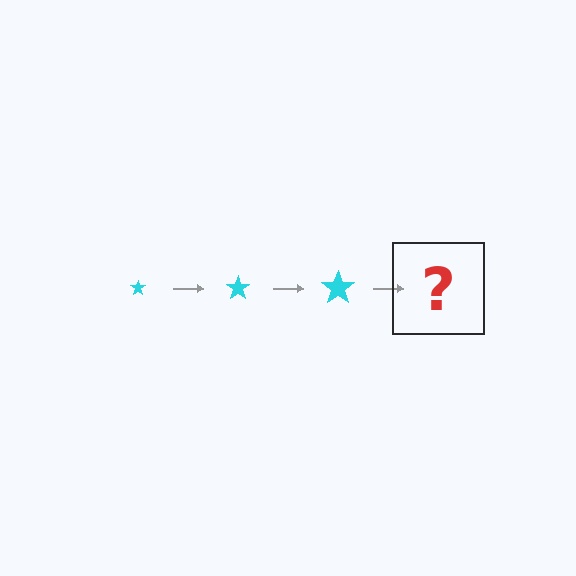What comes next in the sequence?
The next element should be a cyan star, larger than the previous one.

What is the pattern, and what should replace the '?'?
The pattern is that the star gets progressively larger each step. The '?' should be a cyan star, larger than the previous one.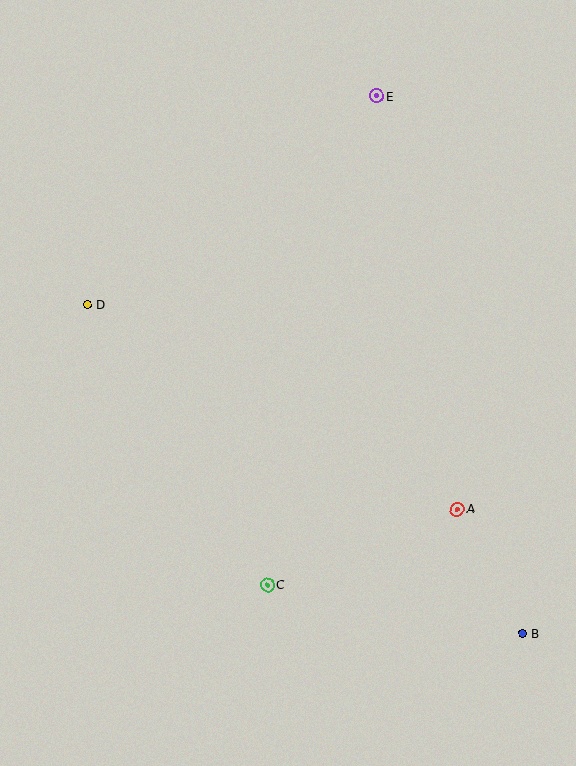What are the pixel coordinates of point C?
Point C is at (268, 585).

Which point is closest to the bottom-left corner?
Point C is closest to the bottom-left corner.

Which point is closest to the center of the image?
Point C at (268, 585) is closest to the center.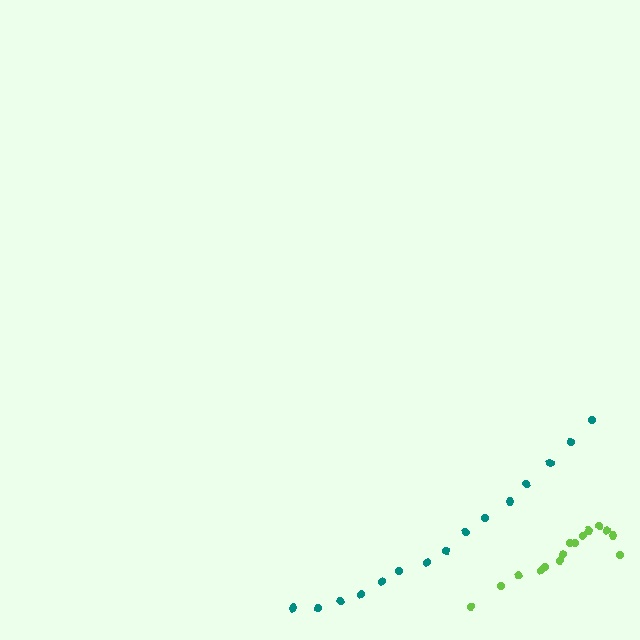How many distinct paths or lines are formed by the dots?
There are 2 distinct paths.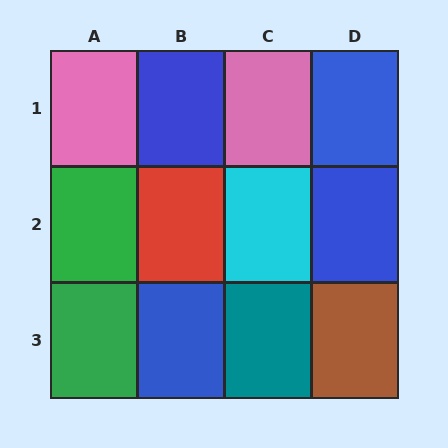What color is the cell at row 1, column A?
Pink.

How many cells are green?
2 cells are green.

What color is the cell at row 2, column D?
Blue.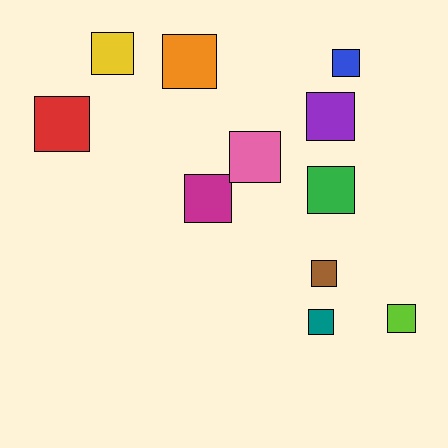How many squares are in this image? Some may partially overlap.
There are 11 squares.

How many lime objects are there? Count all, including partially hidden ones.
There is 1 lime object.